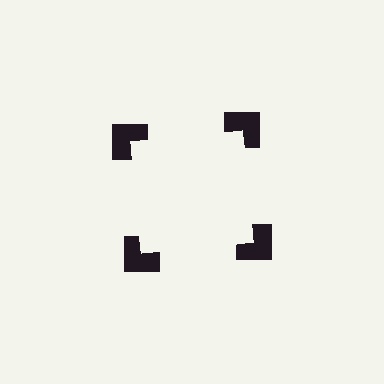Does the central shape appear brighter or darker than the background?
It typically appears slightly brighter than the background, even though no actual brightness change is drawn.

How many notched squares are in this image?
There are 4 — one at each vertex of the illusory square.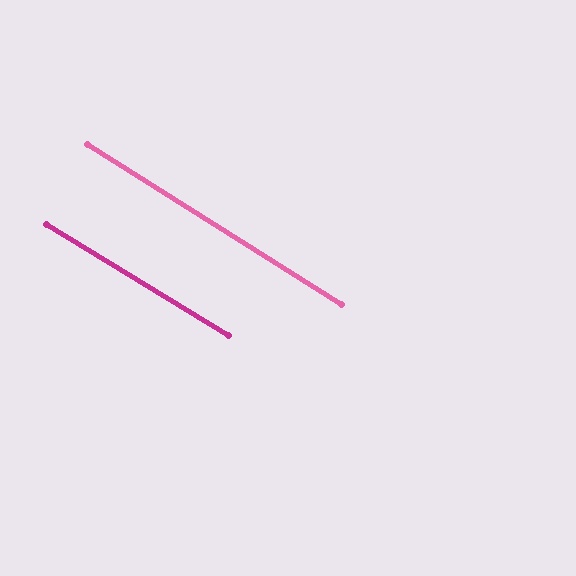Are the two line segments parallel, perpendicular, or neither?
Parallel — their directions differ by only 1.0°.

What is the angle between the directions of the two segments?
Approximately 1 degree.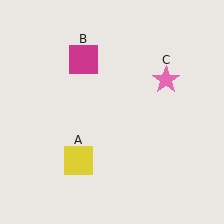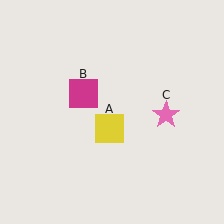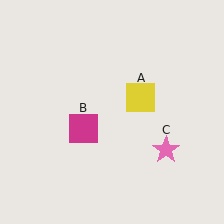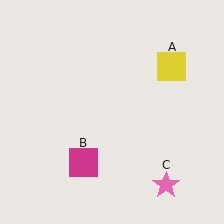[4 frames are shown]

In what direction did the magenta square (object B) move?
The magenta square (object B) moved down.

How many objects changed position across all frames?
3 objects changed position: yellow square (object A), magenta square (object B), pink star (object C).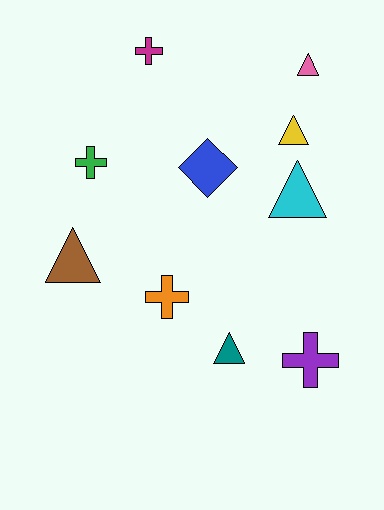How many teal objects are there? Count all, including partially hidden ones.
There is 1 teal object.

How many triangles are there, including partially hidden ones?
There are 5 triangles.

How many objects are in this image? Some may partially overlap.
There are 10 objects.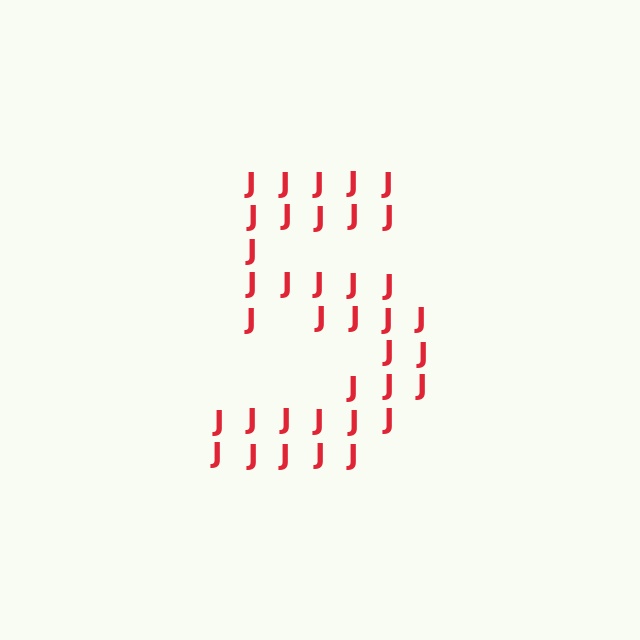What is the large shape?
The large shape is the digit 5.